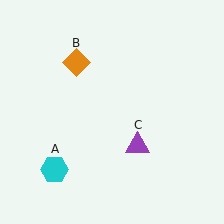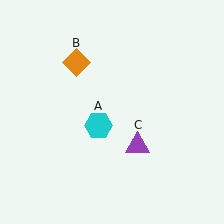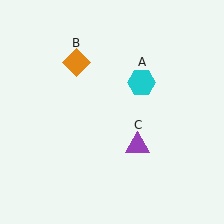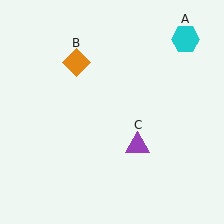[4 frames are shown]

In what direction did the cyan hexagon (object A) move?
The cyan hexagon (object A) moved up and to the right.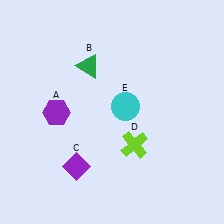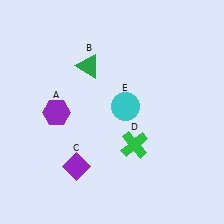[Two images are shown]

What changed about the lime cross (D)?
In Image 1, D is lime. In Image 2, it changed to green.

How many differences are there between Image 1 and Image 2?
There is 1 difference between the two images.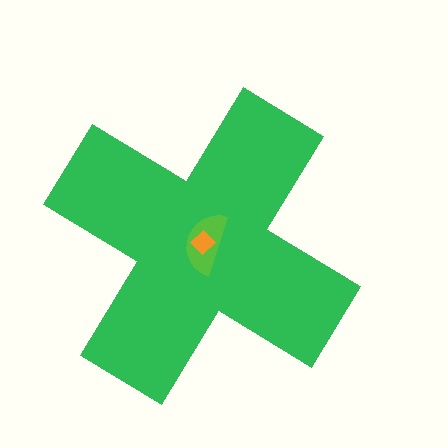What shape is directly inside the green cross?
The lime semicircle.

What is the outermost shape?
The green cross.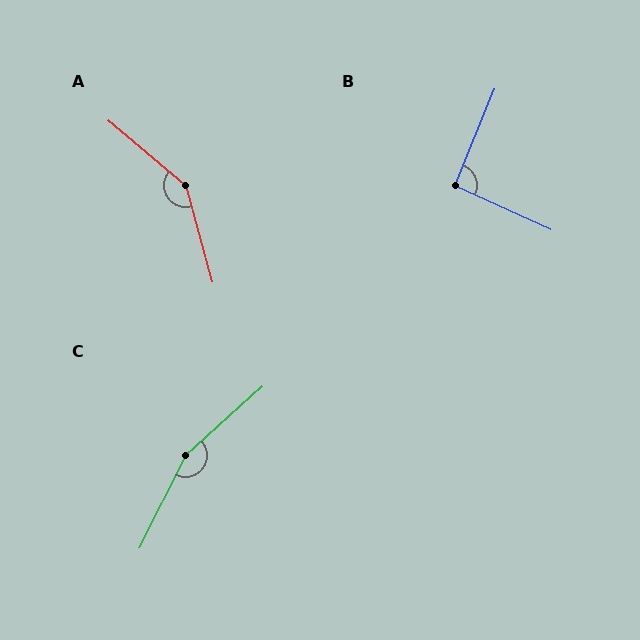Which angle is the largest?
C, at approximately 158 degrees.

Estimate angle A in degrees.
Approximately 146 degrees.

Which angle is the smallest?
B, at approximately 92 degrees.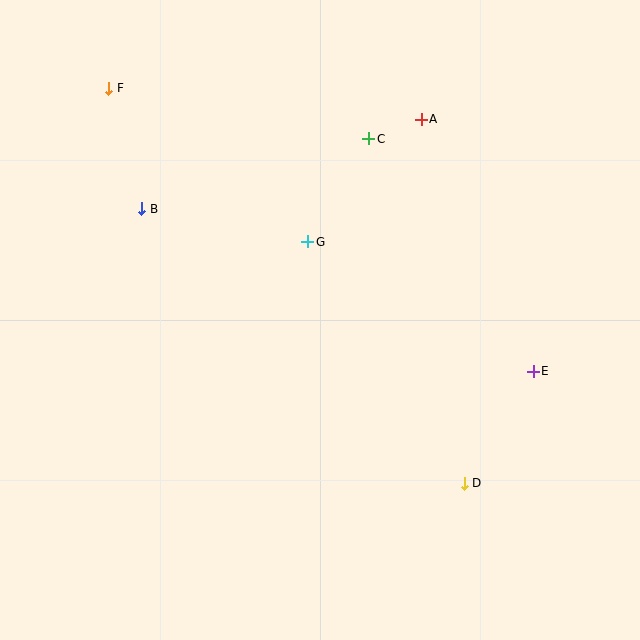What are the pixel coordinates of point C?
Point C is at (369, 139).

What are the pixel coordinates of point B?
Point B is at (142, 209).